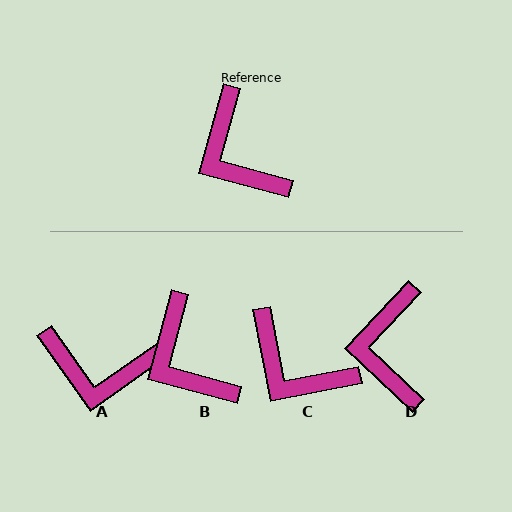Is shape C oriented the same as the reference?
No, it is off by about 26 degrees.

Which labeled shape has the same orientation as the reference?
B.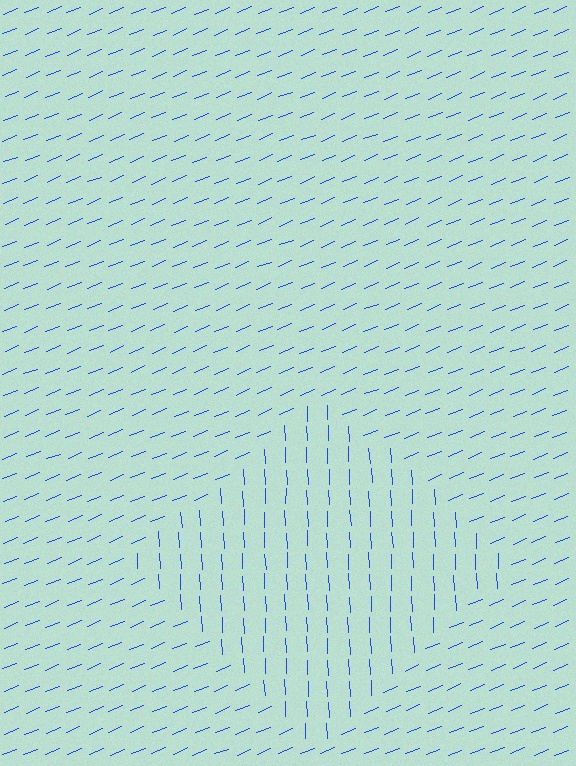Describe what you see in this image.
The image is filled with small blue line segments. A diamond region in the image has lines oriented differently from the surrounding lines, creating a visible texture boundary.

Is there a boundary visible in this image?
Yes, there is a texture boundary formed by a change in line orientation.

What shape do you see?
I see a diamond.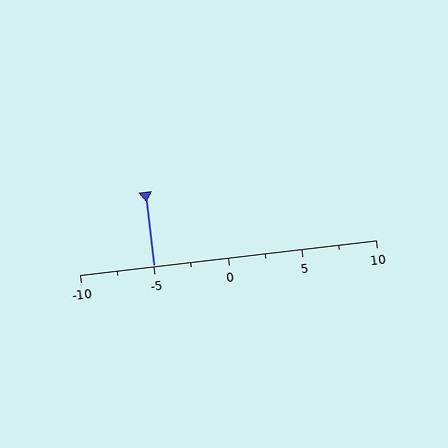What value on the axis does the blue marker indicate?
The marker indicates approximately -5.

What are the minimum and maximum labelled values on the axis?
The axis runs from -10 to 10.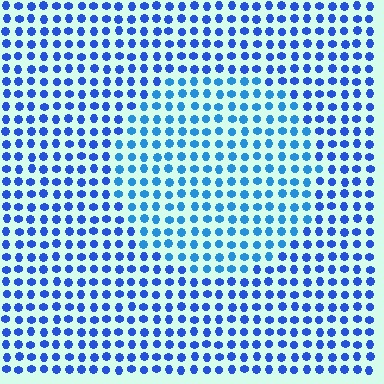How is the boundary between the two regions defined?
The boundary is defined purely by a slight shift in hue (about 21 degrees). Spacing, size, and orientation are identical on both sides.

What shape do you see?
I see a circle.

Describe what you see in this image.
The image is filled with small blue elements in a uniform arrangement. A circle-shaped region is visible where the elements are tinted to a slightly different hue, forming a subtle color boundary.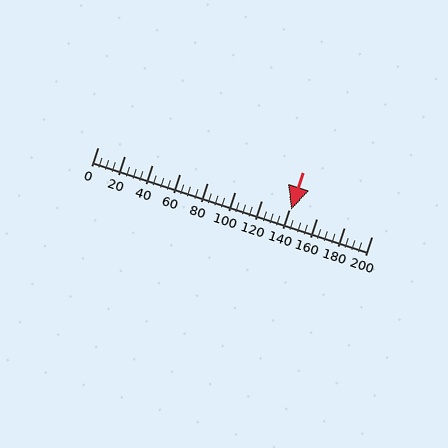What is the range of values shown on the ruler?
The ruler shows values from 0 to 200.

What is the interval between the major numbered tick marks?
The major tick marks are spaced 20 units apart.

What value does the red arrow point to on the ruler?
The red arrow points to approximately 141.